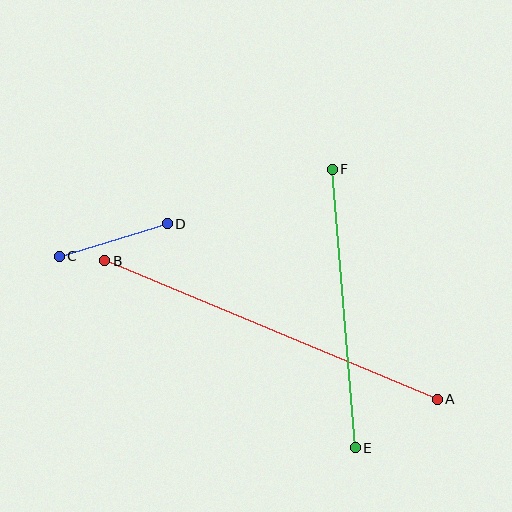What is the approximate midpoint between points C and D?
The midpoint is at approximately (113, 240) pixels.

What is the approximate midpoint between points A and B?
The midpoint is at approximately (271, 330) pixels.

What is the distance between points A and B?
The distance is approximately 360 pixels.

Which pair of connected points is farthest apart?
Points A and B are farthest apart.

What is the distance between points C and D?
The distance is approximately 113 pixels.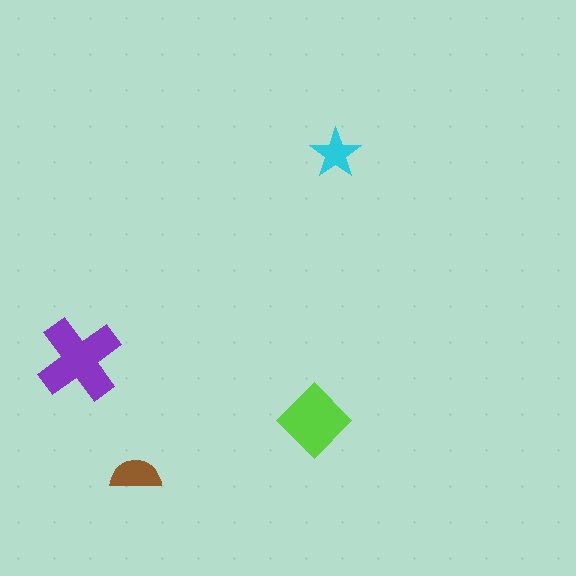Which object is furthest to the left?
The purple cross is leftmost.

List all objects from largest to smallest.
The purple cross, the lime diamond, the brown semicircle, the cyan star.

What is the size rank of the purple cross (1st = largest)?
1st.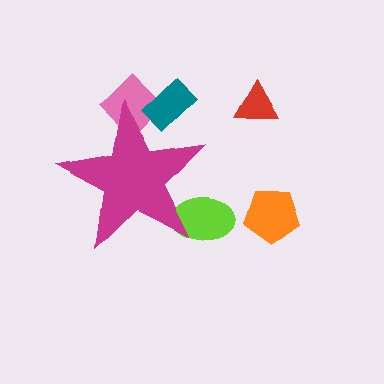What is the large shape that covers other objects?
A magenta star.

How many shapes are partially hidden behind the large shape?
3 shapes are partially hidden.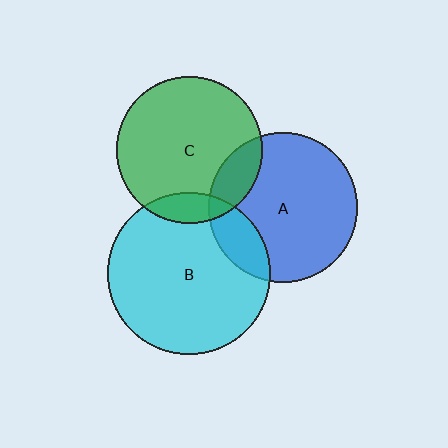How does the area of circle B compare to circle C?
Approximately 1.2 times.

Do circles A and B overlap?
Yes.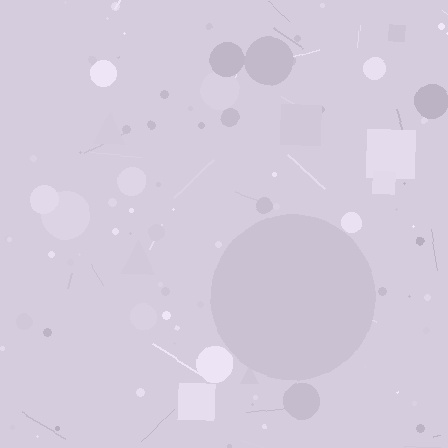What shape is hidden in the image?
A circle is hidden in the image.